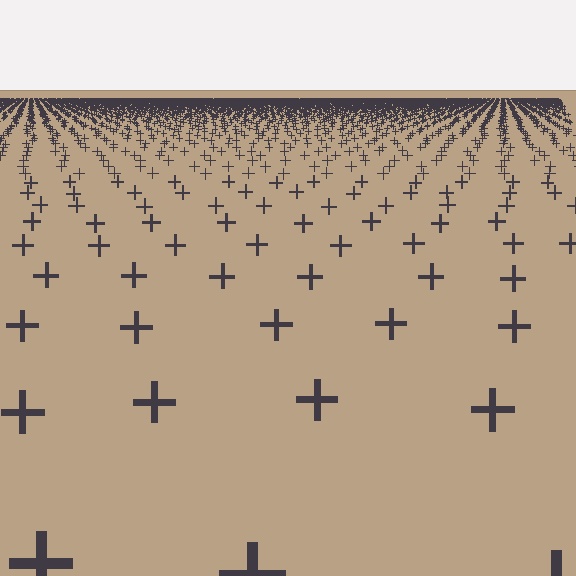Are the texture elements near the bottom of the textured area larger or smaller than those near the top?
Larger. Near the bottom, elements are closer to the viewer and appear at a bigger on-screen size.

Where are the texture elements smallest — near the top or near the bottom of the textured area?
Near the top.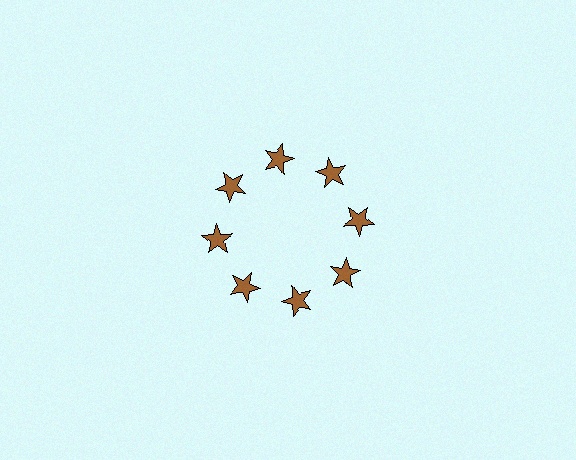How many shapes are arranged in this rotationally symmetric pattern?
There are 8 shapes, arranged in 8 groups of 1.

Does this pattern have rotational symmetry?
Yes, this pattern has 8-fold rotational symmetry. It looks the same after rotating 45 degrees around the center.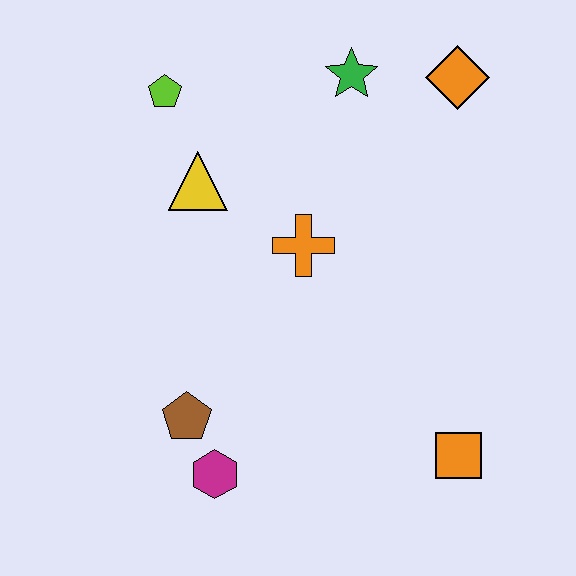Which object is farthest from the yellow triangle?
The orange square is farthest from the yellow triangle.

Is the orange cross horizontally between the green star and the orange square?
No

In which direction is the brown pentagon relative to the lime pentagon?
The brown pentagon is below the lime pentagon.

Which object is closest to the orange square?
The magenta hexagon is closest to the orange square.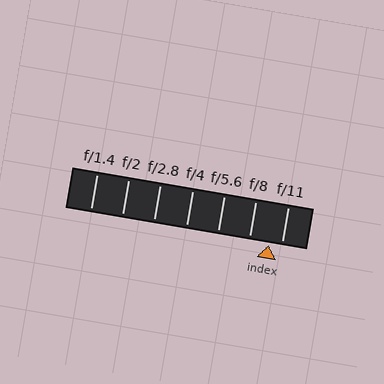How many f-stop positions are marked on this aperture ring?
There are 7 f-stop positions marked.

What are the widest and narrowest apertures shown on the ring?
The widest aperture shown is f/1.4 and the narrowest is f/11.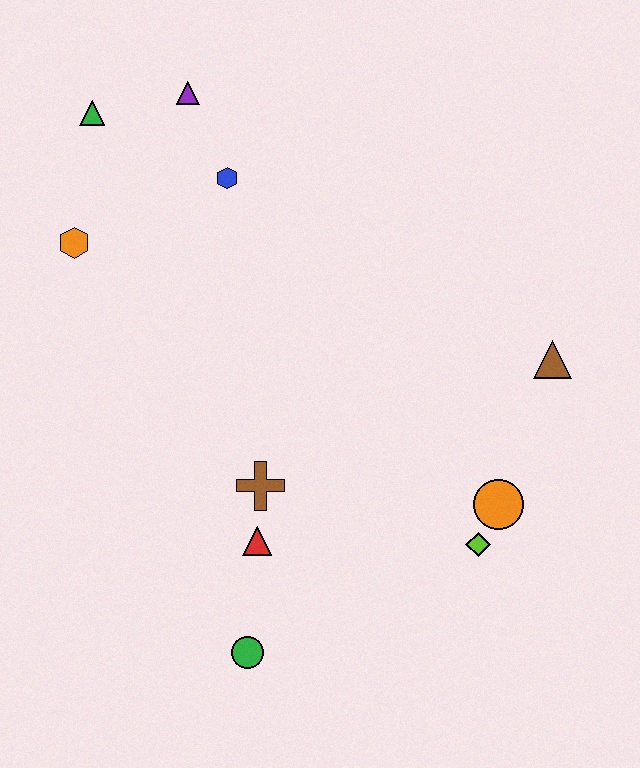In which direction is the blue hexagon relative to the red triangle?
The blue hexagon is above the red triangle.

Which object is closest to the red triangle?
The brown cross is closest to the red triangle.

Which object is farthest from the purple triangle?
The green circle is farthest from the purple triangle.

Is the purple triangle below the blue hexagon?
No